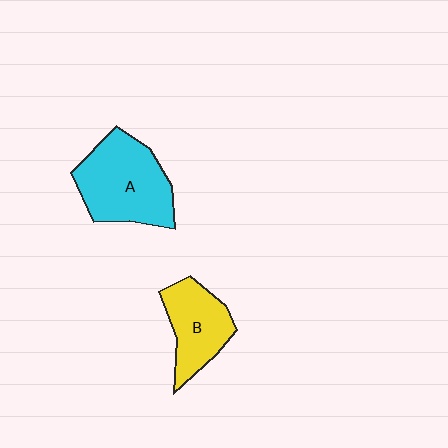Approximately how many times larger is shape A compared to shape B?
Approximately 1.5 times.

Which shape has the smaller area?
Shape B (yellow).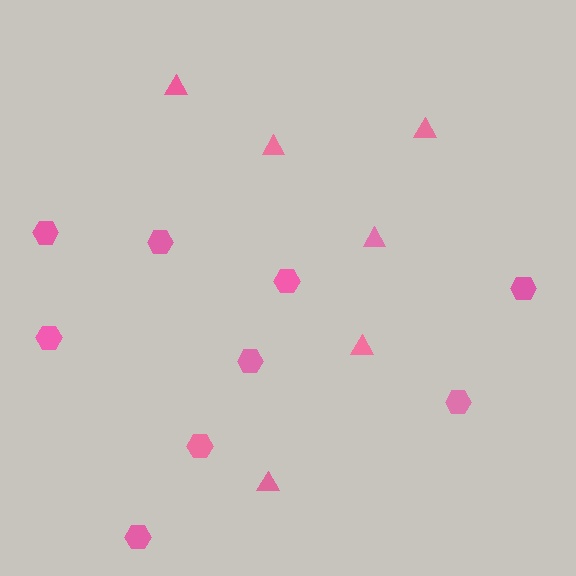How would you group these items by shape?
There are 2 groups: one group of hexagons (9) and one group of triangles (6).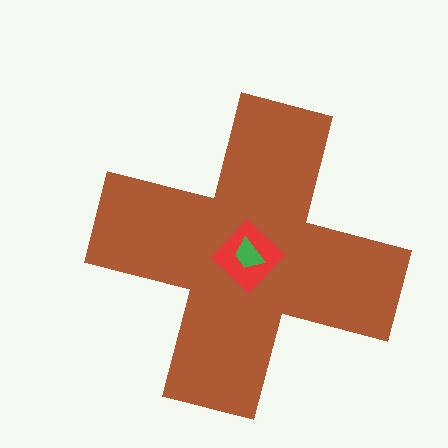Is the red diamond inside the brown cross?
Yes.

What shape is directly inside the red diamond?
The green trapezoid.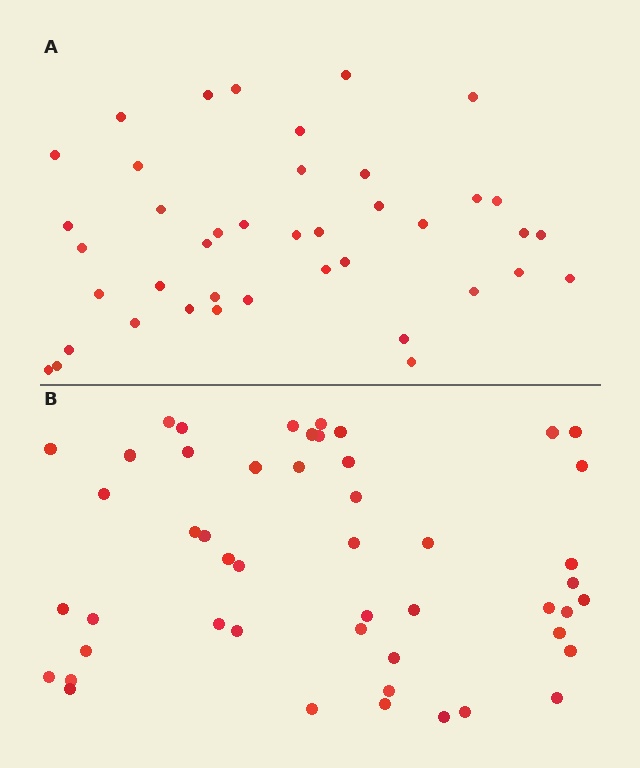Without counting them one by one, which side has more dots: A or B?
Region B (the bottom region) has more dots.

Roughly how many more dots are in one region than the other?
Region B has roughly 8 or so more dots than region A.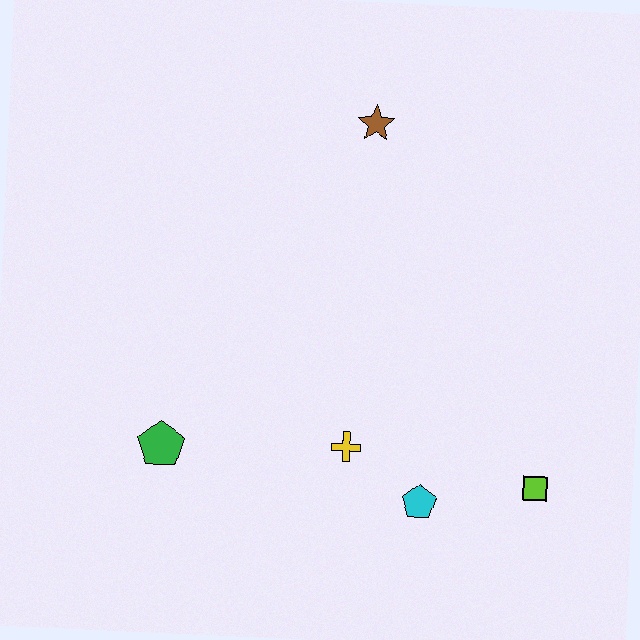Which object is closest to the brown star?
The yellow cross is closest to the brown star.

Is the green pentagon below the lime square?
No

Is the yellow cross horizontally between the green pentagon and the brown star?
Yes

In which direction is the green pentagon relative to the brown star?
The green pentagon is below the brown star.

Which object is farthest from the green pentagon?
The brown star is farthest from the green pentagon.